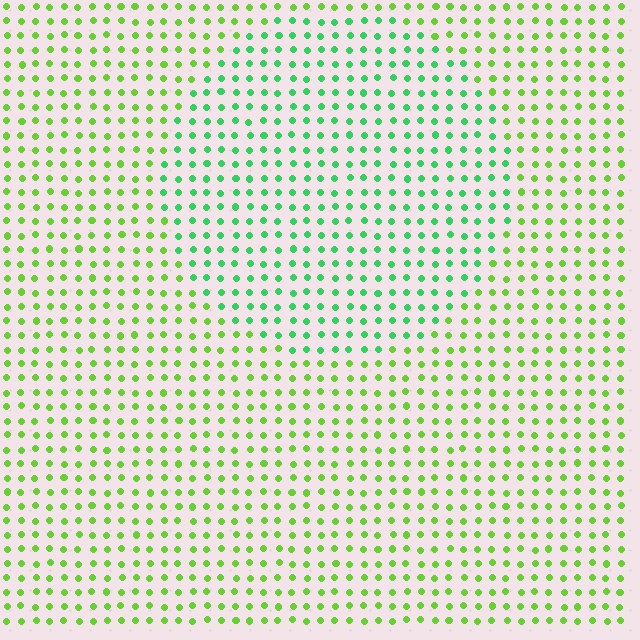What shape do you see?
I see a circle.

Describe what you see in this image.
The image is filled with small lime elements in a uniform arrangement. A circle-shaped region is visible where the elements are tinted to a slightly different hue, forming a subtle color boundary.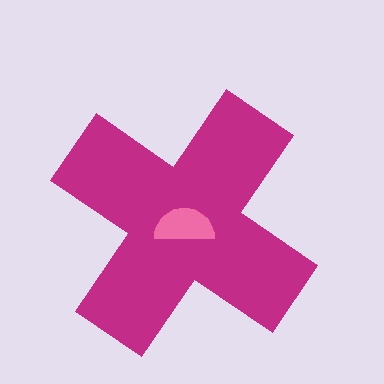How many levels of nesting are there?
2.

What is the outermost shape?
The magenta cross.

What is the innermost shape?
The pink semicircle.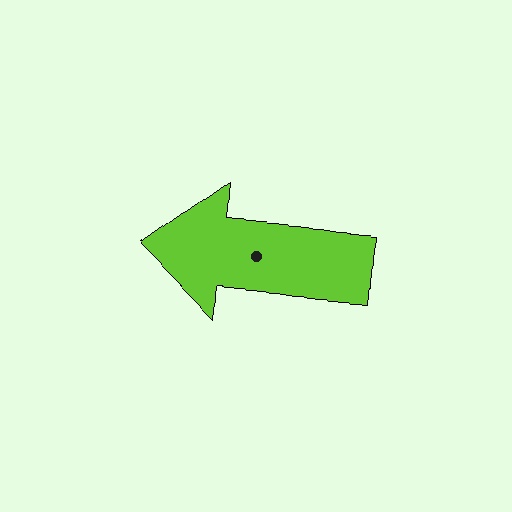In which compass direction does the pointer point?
West.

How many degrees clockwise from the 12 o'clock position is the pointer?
Approximately 275 degrees.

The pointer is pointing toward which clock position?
Roughly 9 o'clock.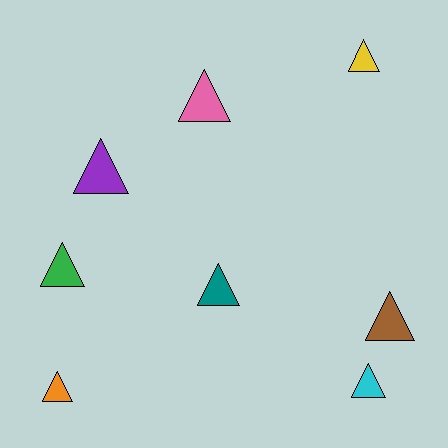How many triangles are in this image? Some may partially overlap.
There are 8 triangles.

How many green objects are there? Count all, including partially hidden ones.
There is 1 green object.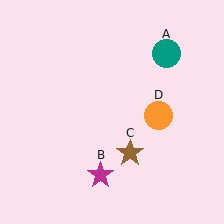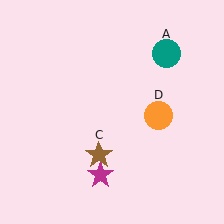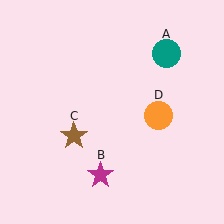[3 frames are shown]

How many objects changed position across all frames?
1 object changed position: brown star (object C).